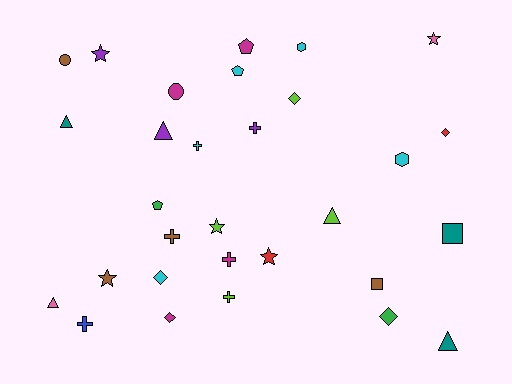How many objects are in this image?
There are 30 objects.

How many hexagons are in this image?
There are 2 hexagons.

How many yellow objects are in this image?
There are no yellow objects.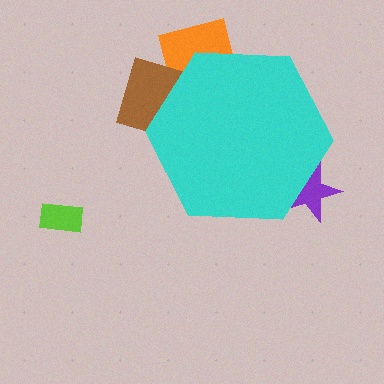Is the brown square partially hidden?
Yes, the brown square is partially hidden behind the cyan hexagon.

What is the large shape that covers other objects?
A cyan hexagon.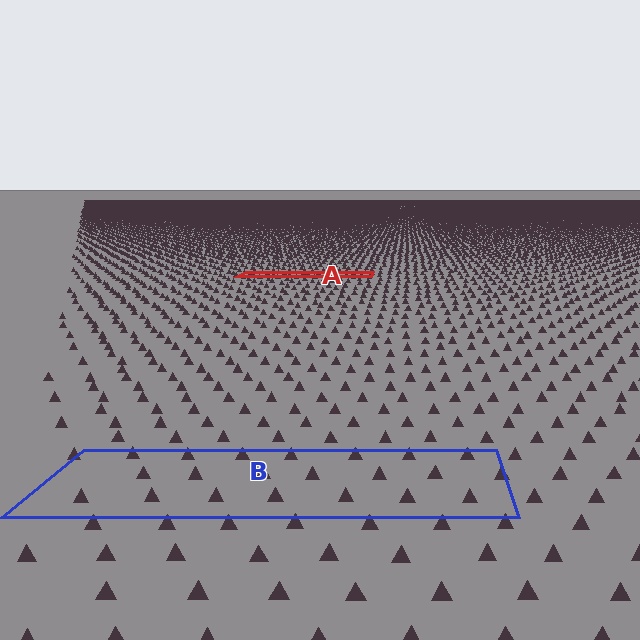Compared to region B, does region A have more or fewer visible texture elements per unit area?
Region A has more texture elements per unit area — they are packed more densely because it is farther away.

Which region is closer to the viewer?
Region B is closer. The texture elements there are larger and more spread out.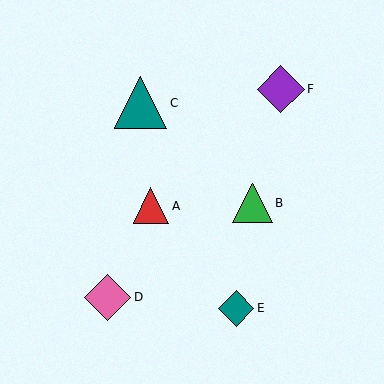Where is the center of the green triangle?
The center of the green triangle is at (252, 203).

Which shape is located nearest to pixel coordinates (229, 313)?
The teal diamond (labeled E) at (236, 309) is nearest to that location.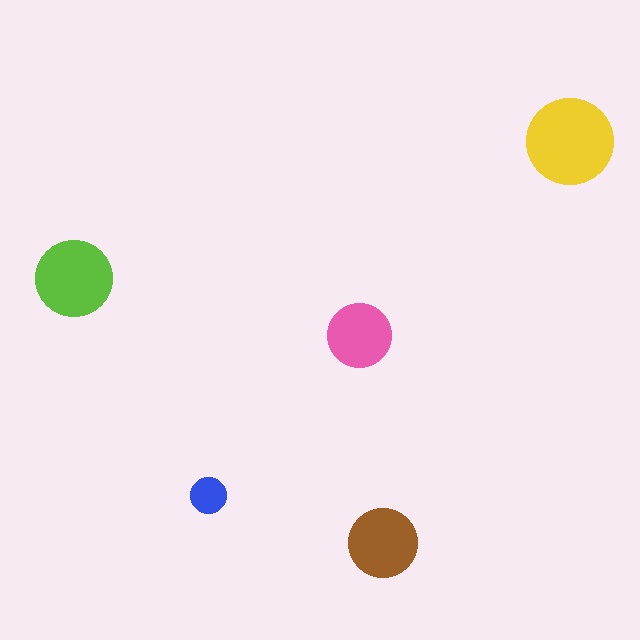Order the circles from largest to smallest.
the yellow one, the lime one, the brown one, the pink one, the blue one.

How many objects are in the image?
There are 5 objects in the image.